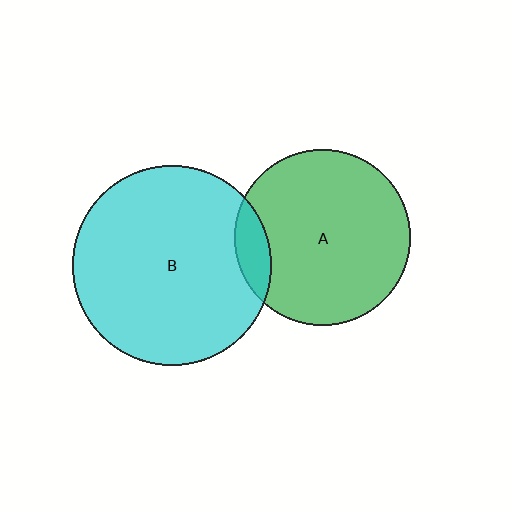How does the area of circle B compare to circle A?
Approximately 1.3 times.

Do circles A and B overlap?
Yes.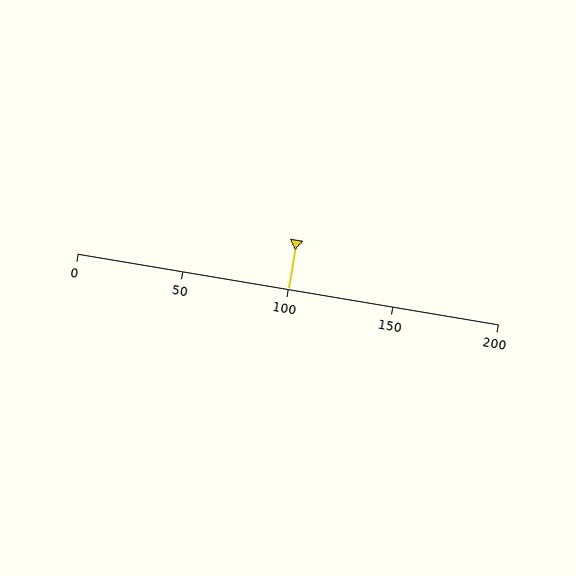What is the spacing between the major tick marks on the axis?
The major ticks are spaced 50 apart.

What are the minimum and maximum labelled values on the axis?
The axis runs from 0 to 200.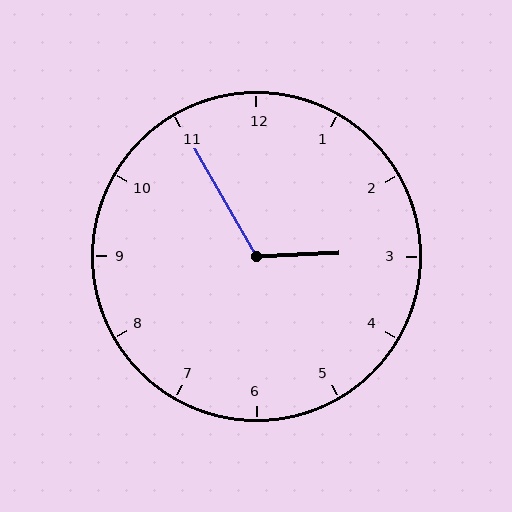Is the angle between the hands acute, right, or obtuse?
It is obtuse.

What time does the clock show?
2:55.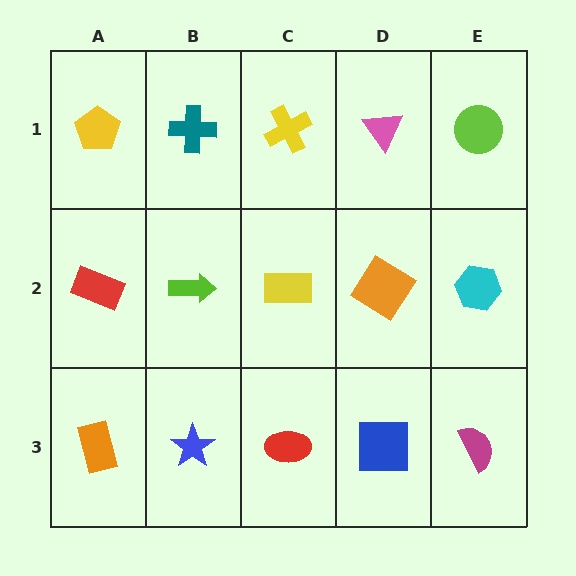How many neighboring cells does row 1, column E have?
2.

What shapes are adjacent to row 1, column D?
An orange diamond (row 2, column D), a yellow cross (row 1, column C), a lime circle (row 1, column E).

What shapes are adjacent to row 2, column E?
A lime circle (row 1, column E), a magenta semicircle (row 3, column E), an orange diamond (row 2, column D).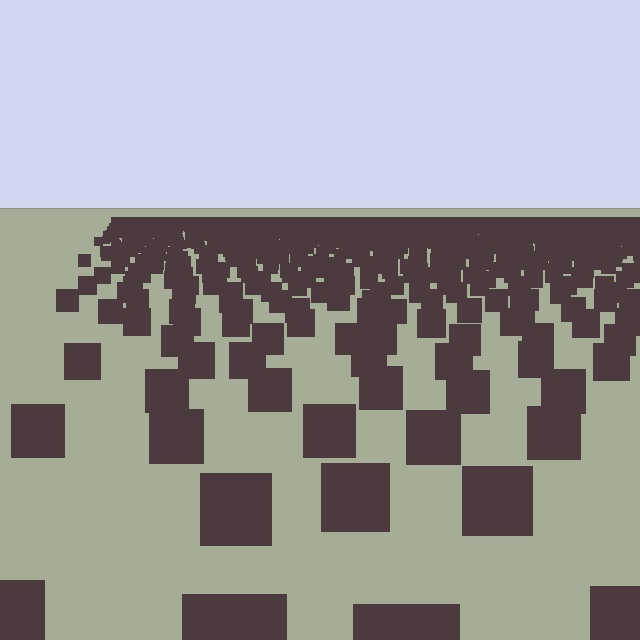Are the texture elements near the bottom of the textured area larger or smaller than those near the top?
Larger. Near the bottom, elements are closer to the viewer and appear at a bigger on-screen size.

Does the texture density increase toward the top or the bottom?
Density increases toward the top.